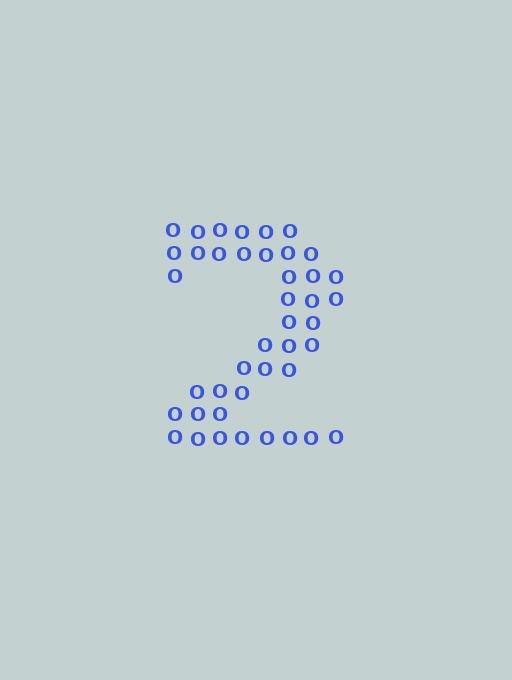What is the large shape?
The large shape is the digit 2.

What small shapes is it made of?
It is made of small letter O's.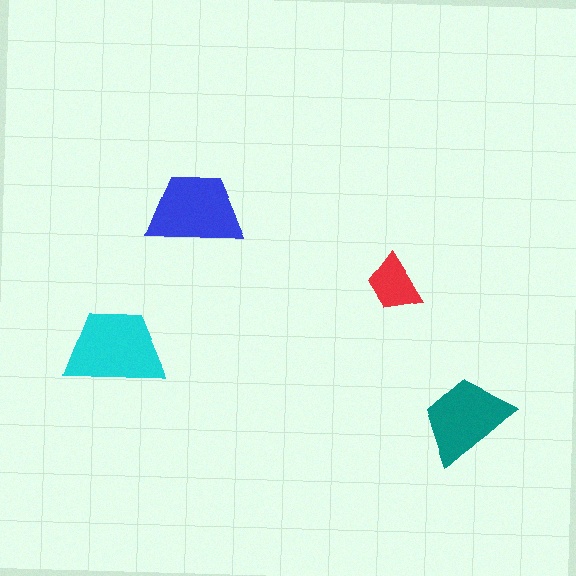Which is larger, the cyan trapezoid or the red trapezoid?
The cyan one.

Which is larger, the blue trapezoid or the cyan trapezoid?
The cyan one.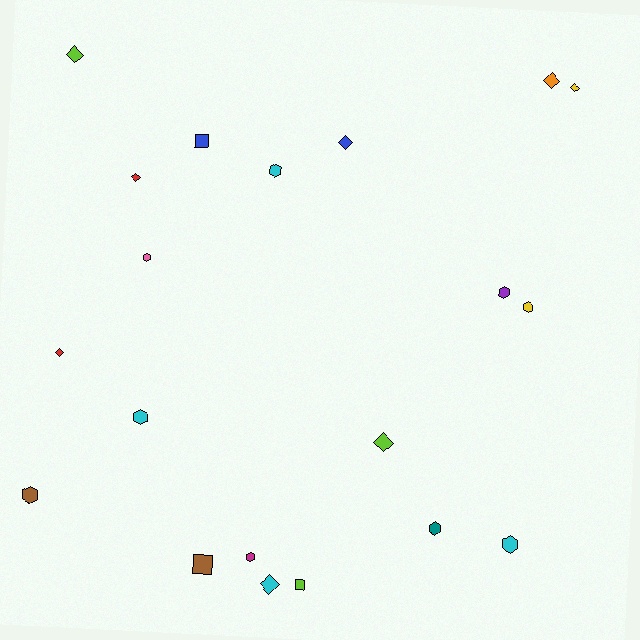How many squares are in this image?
There are 3 squares.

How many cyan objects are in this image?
There are 4 cyan objects.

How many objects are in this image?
There are 20 objects.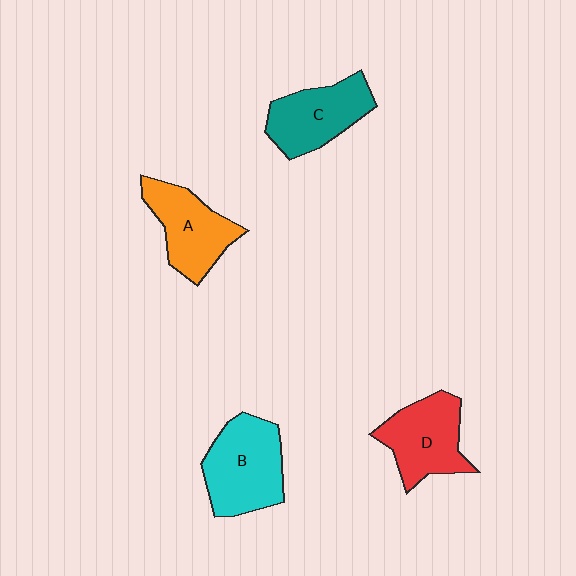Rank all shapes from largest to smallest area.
From largest to smallest: B (cyan), D (red), A (orange), C (teal).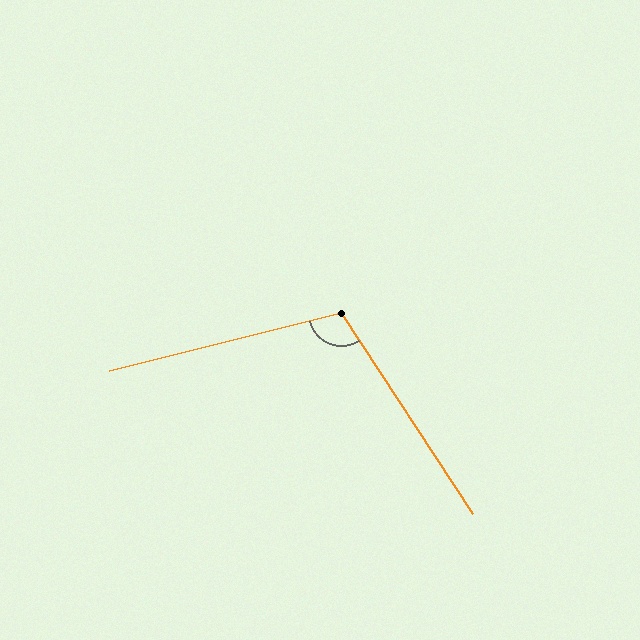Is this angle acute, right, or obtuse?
It is obtuse.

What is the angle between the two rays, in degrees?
Approximately 109 degrees.